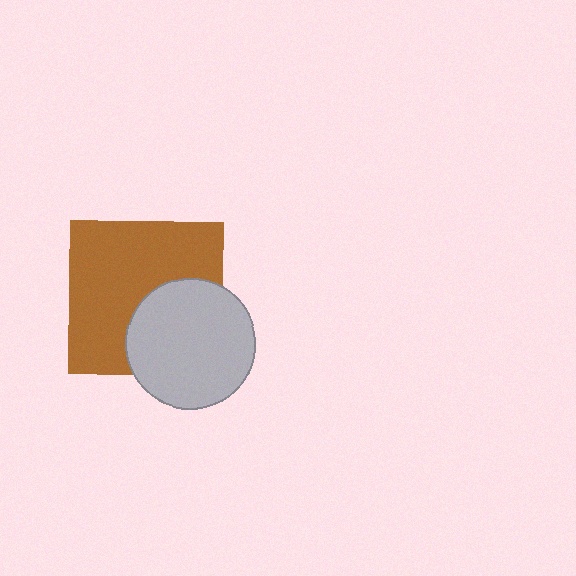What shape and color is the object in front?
The object in front is a light gray circle.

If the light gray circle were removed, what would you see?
You would see the complete brown square.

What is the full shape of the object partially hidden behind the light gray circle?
The partially hidden object is a brown square.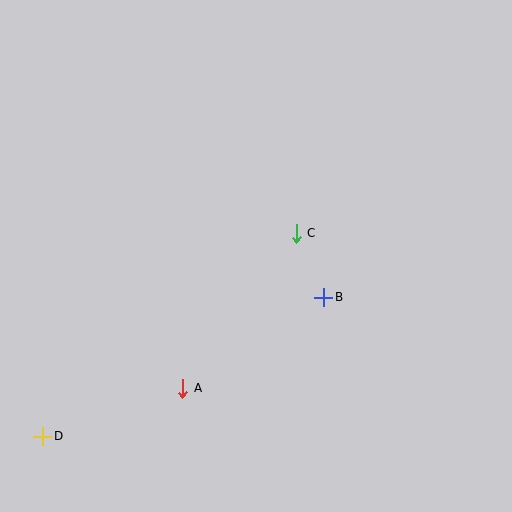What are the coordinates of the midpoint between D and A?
The midpoint between D and A is at (113, 412).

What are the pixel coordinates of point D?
Point D is at (43, 436).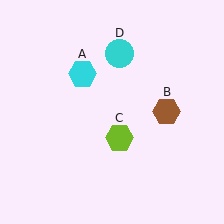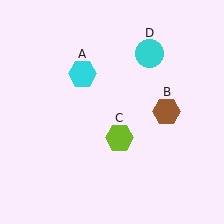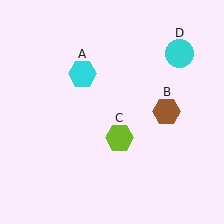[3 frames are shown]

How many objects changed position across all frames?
1 object changed position: cyan circle (object D).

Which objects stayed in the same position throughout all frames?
Cyan hexagon (object A) and brown hexagon (object B) and lime hexagon (object C) remained stationary.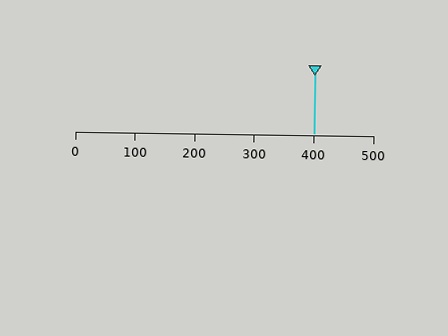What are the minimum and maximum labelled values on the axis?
The axis runs from 0 to 500.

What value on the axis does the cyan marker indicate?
The marker indicates approximately 400.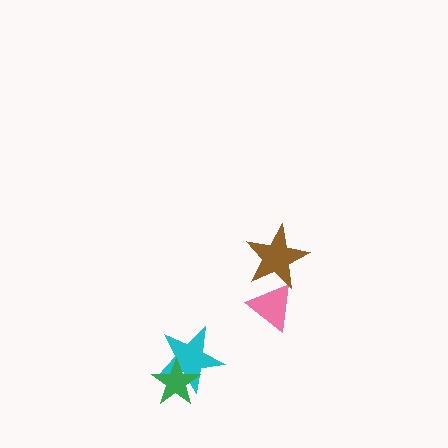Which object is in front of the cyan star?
The green star is in front of the cyan star.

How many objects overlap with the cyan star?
1 object overlaps with the cyan star.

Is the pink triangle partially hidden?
Yes, it is partially covered by another shape.